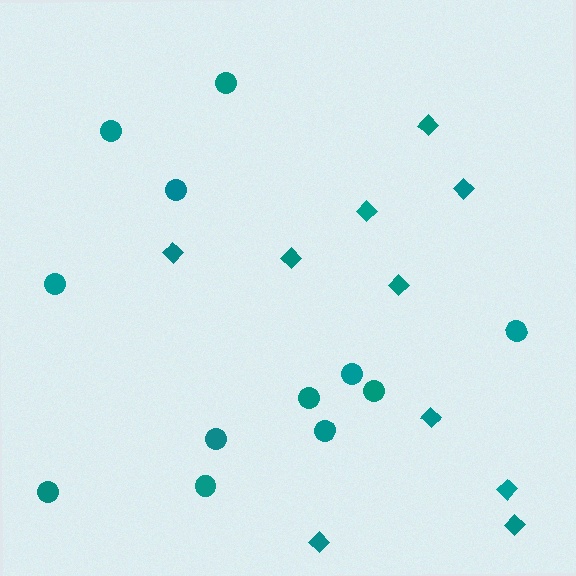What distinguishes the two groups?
There are 2 groups: one group of circles (12) and one group of diamonds (10).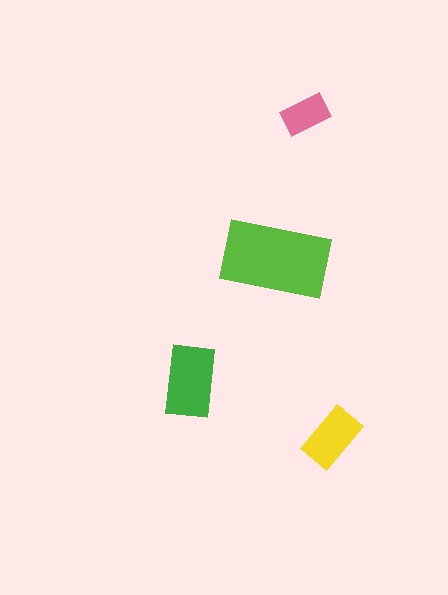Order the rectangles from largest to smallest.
the lime one, the green one, the yellow one, the pink one.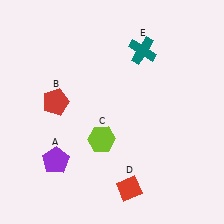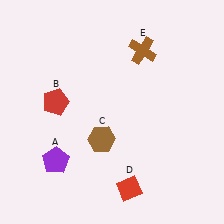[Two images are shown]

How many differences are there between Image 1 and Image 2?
There are 2 differences between the two images.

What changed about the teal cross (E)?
In Image 1, E is teal. In Image 2, it changed to brown.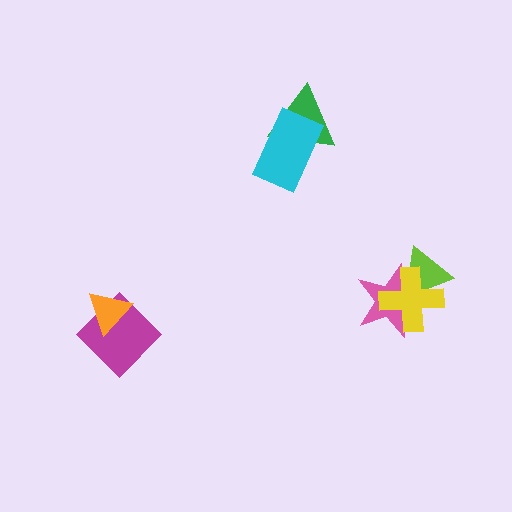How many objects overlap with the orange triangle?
1 object overlaps with the orange triangle.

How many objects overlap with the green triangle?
1 object overlaps with the green triangle.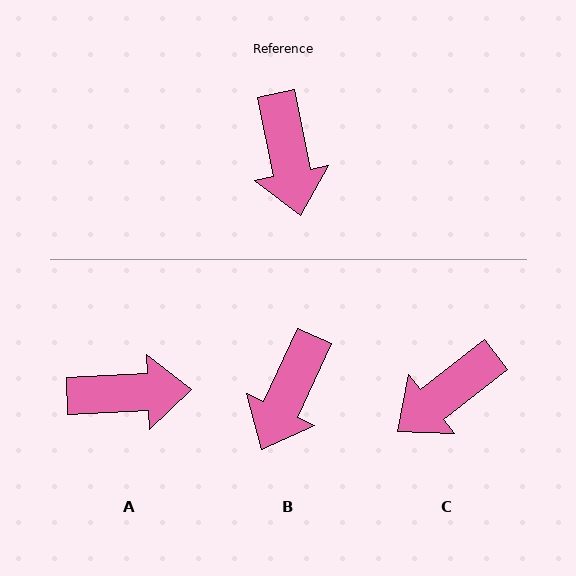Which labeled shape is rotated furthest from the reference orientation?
A, about 81 degrees away.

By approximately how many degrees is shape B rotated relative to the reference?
Approximately 36 degrees clockwise.